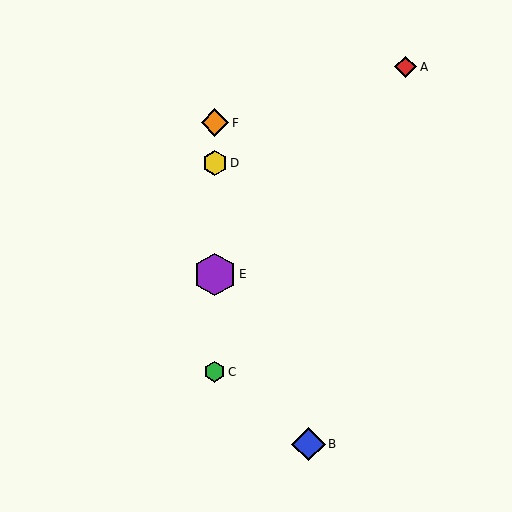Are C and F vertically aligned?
Yes, both are at x≈215.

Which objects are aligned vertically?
Objects C, D, E, F are aligned vertically.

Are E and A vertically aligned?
No, E is at x≈215 and A is at x≈406.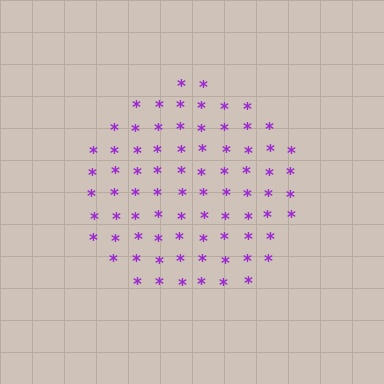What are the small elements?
The small elements are asterisks.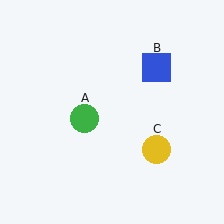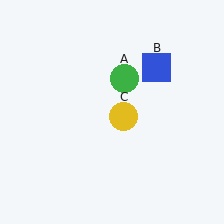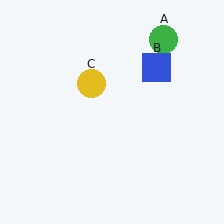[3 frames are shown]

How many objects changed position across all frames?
2 objects changed position: green circle (object A), yellow circle (object C).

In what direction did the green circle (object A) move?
The green circle (object A) moved up and to the right.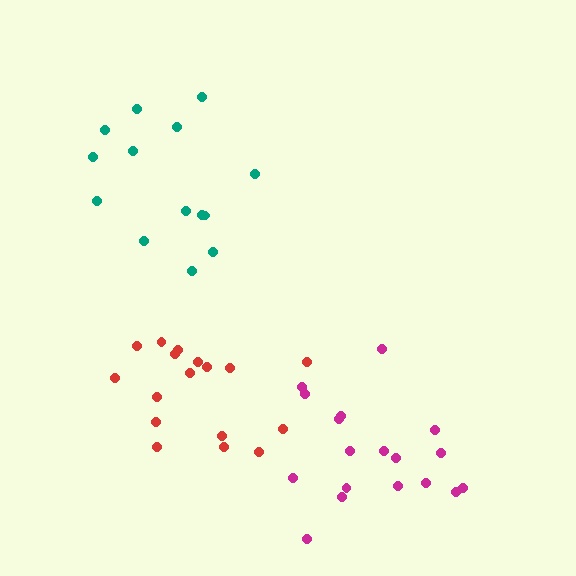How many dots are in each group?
Group 1: 17 dots, Group 2: 18 dots, Group 3: 14 dots (49 total).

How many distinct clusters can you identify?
There are 3 distinct clusters.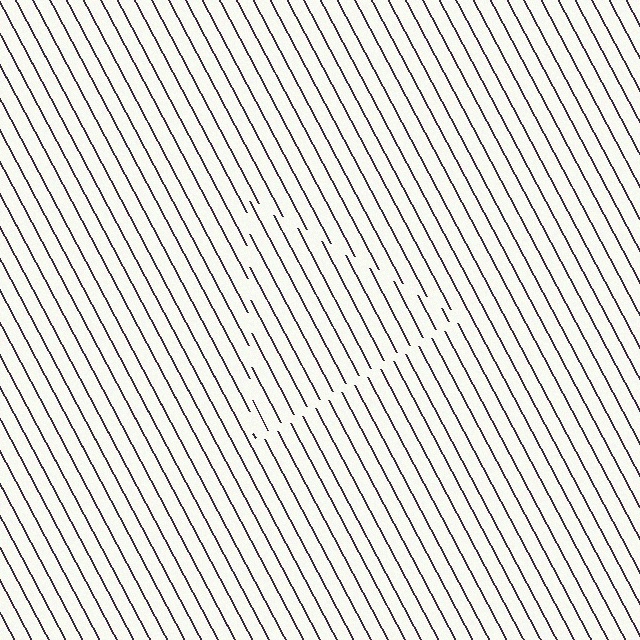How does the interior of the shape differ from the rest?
The interior of the shape contains the same grating, shifted by half a period — the contour is defined by the phase discontinuity where line-ends from the inner and outer gratings abut.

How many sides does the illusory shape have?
3 sides — the line-ends trace a triangle.